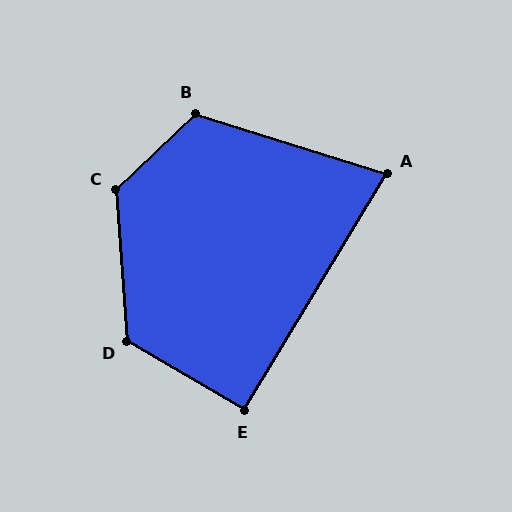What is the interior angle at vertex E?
Approximately 91 degrees (approximately right).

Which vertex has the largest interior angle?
C, at approximately 130 degrees.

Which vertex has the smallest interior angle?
A, at approximately 76 degrees.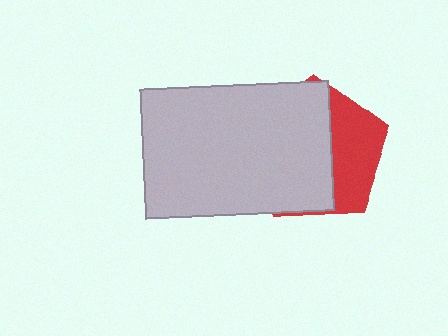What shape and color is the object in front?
The object in front is a light gray rectangle.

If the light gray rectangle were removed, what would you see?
You would see the complete red pentagon.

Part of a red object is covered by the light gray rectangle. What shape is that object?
It is a pentagon.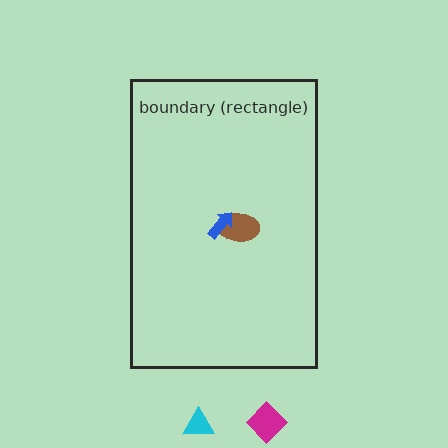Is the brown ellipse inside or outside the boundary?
Inside.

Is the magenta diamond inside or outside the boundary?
Outside.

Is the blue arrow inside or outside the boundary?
Inside.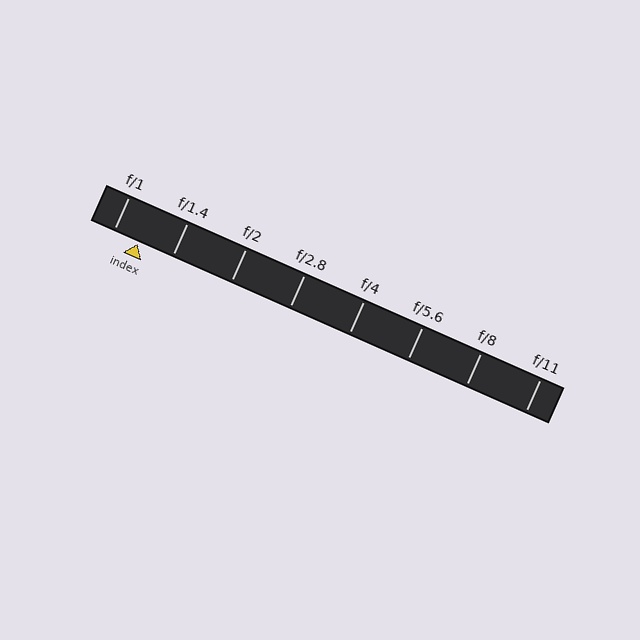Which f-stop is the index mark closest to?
The index mark is closest to f/1.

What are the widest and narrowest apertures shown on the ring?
The widest aperture shown is f/1 and the narrowest is f/11.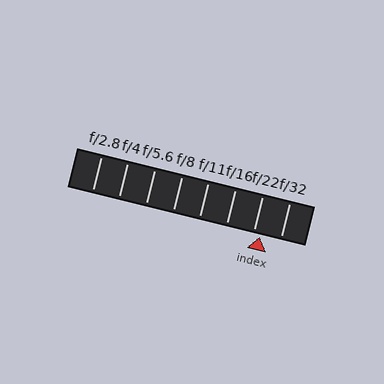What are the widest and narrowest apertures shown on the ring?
The widest aperture shown is f/2.8 and the narrowest is f/32.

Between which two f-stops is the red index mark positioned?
The index mark is between f/22 and f/32.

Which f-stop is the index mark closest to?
The index mark is closest to f/22.